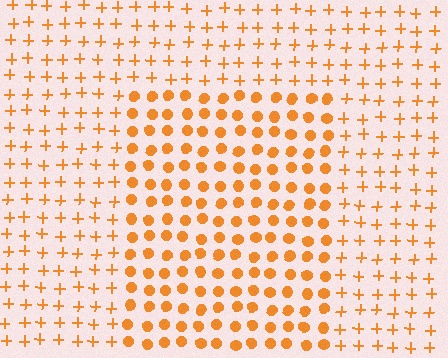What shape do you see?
I see a rectangle.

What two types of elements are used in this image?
The image uses circles inside the rectangle region and plus signs outside it.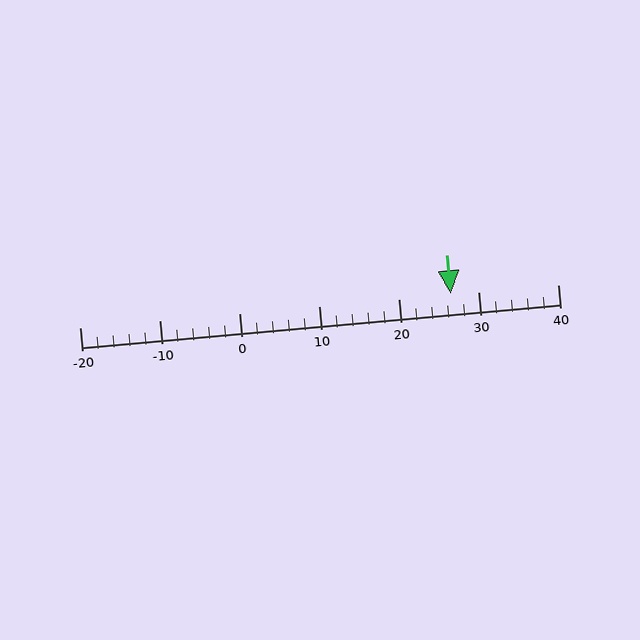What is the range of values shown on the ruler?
The ruler shows values from -20 to 40.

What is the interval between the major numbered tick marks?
The major tick marks are spaced 10 units apart.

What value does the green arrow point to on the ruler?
The green arrow points to approximately 26.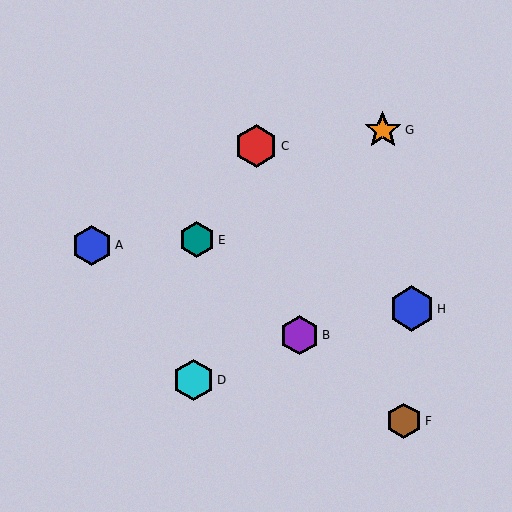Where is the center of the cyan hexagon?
The center of the cyan hexagon is at (194, 380).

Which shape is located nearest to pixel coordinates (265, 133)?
The red hexagon (labeled C) at (256, 146) is nearest to that location.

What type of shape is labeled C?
Shape C is a red hexagon.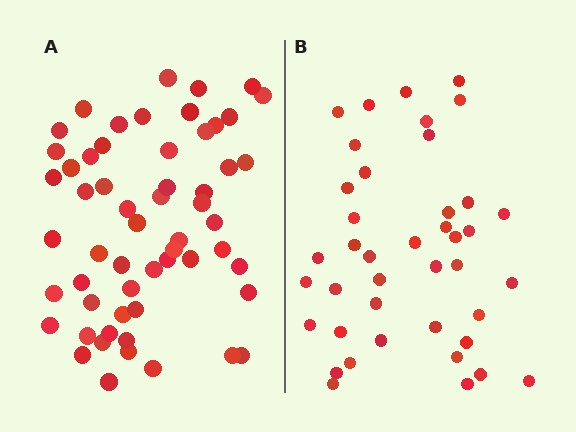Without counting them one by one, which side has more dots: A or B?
Region A (the left region) has more dots.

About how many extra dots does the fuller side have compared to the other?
Region A has approximately 15 more dots than region B.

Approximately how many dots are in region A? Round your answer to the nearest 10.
About 60 dots. (The exact count is 57, which rounds to 60.)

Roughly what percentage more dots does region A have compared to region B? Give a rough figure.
About 40% more.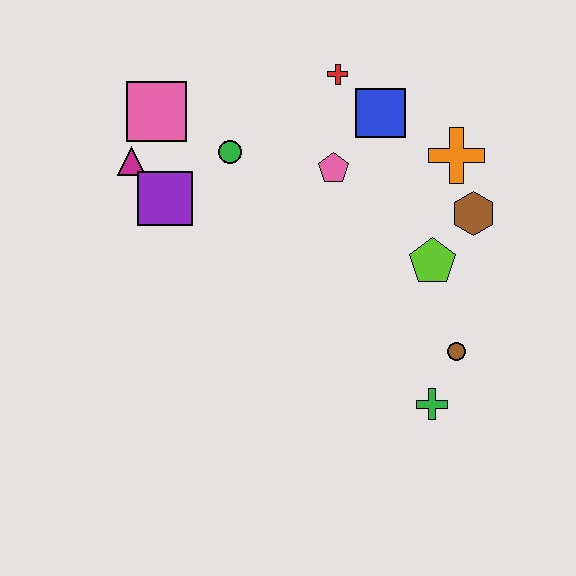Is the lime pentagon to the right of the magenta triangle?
Yes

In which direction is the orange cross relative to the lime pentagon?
The orange cross is above the lime pentagon.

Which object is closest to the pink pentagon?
The blue square is closest to the pink pentagon.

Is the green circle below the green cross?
No